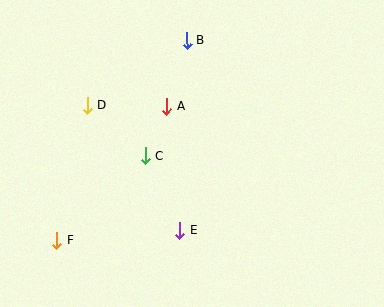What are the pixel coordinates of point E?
Point E is at (179, 230).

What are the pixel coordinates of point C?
Point C is at (145, 156).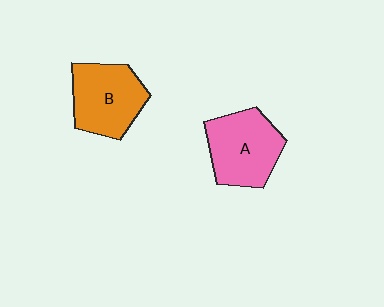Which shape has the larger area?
Shape A (pink).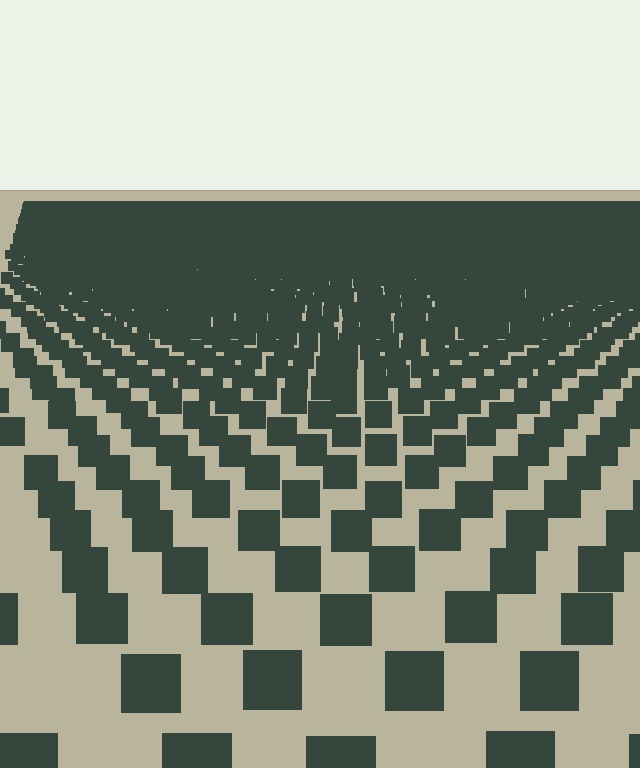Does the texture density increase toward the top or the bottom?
Density increases toward the top.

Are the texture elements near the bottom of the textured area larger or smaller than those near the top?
Larger. Near the bottom, elements are closer to the viewer and appear at a bigger on-screen size.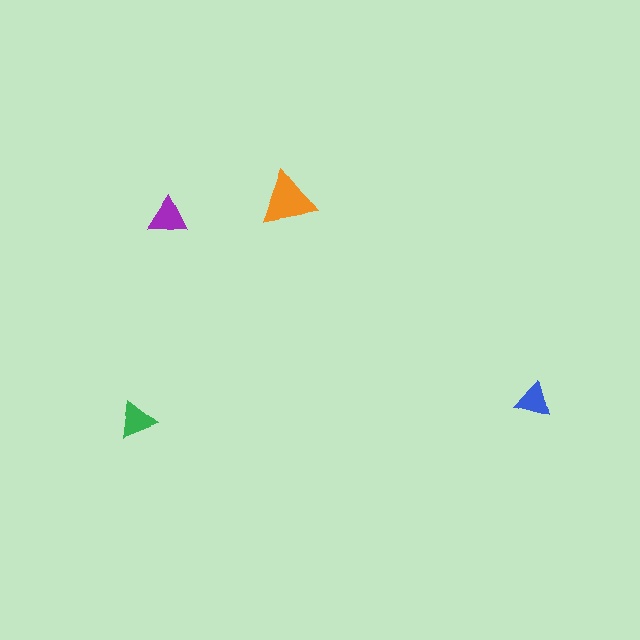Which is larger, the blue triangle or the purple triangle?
The purple one.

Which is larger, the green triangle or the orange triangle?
The orange one.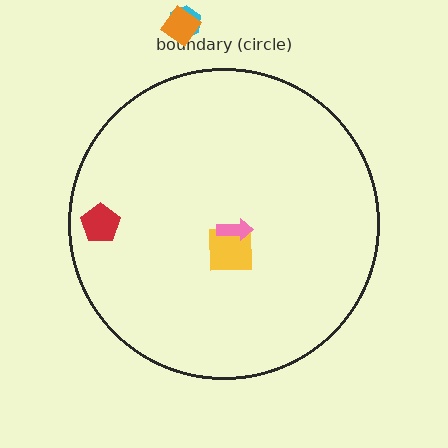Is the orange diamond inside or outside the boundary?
Outside.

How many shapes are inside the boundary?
3 inside, 2 outside.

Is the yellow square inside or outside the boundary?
Inside.